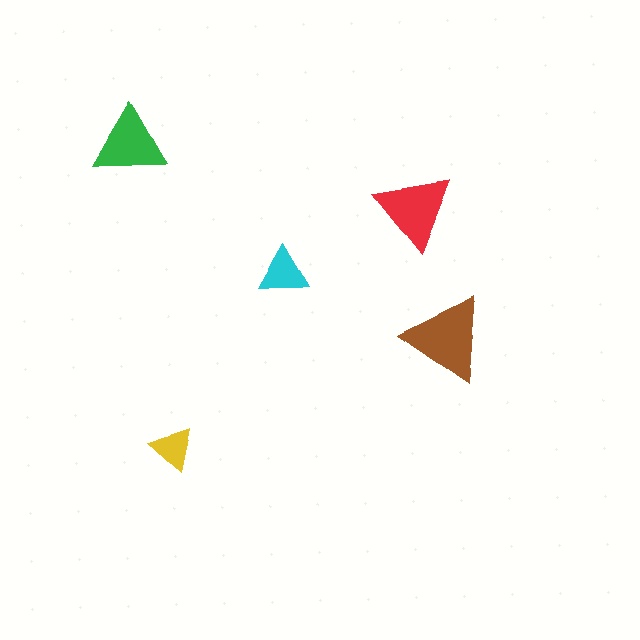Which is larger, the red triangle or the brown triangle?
The brown one.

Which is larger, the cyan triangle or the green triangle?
The green one.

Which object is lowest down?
The yellow triangle is bottommost.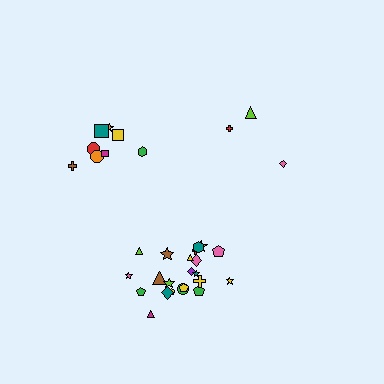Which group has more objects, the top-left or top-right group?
The top-left group.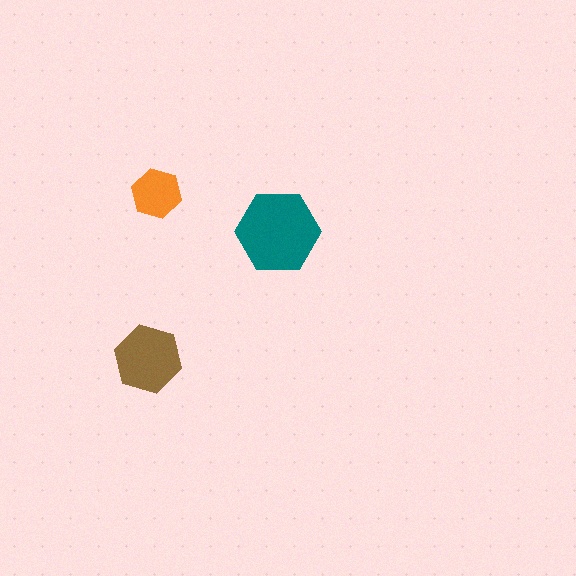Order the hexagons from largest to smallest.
the teal one, the brown one, the orange one.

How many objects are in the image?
There are 3 objects in the image.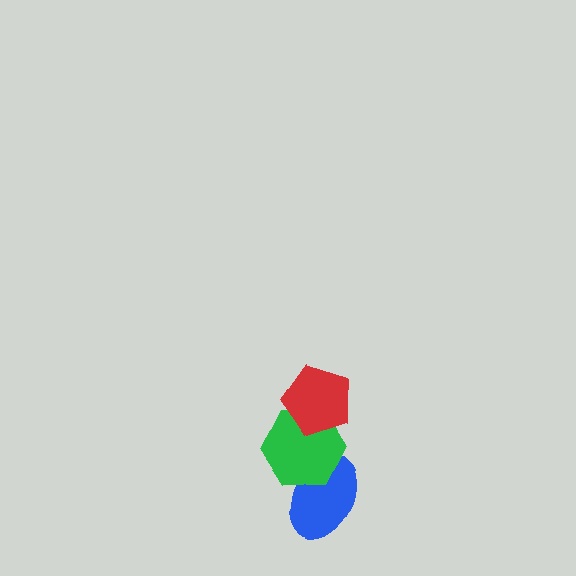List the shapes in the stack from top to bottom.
From top to bottom: the red pentagon, the green hexagon, the blue ellipse.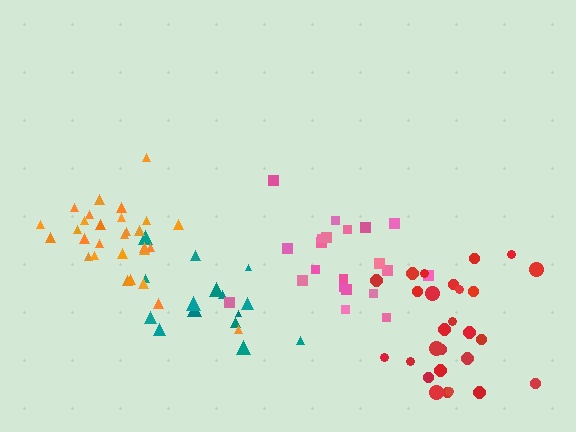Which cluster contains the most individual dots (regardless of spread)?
Orange (30).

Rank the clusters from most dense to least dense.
orange, red, pink, teal.